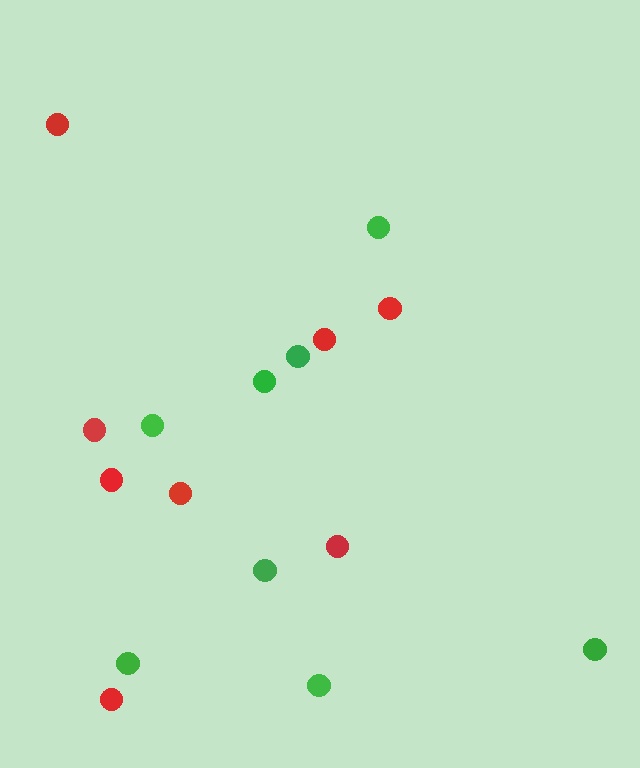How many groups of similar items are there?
There are 2 groups: one group of green circles (8) and one group of red circles (8).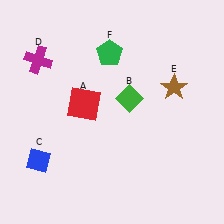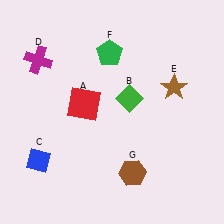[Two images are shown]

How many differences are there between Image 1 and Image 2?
There is 1 difference between the two images.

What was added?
A brown hexagon (G) was added in Image 2.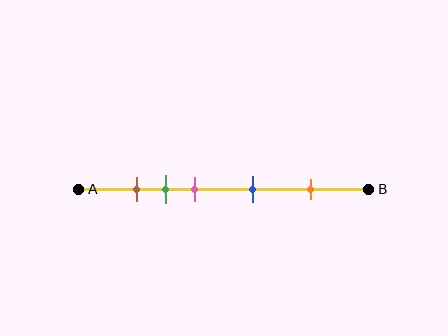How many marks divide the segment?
There are 5 marks dividing the segment.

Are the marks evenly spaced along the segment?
No, the marks are not evenly spaced.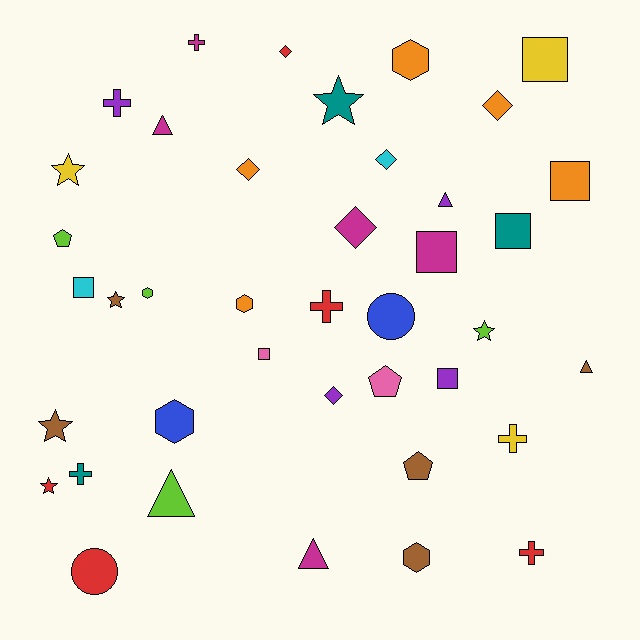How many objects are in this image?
There are 40 objects.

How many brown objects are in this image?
There are 5 brown objects.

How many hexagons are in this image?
There are 5 hexagons.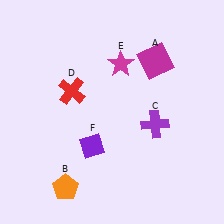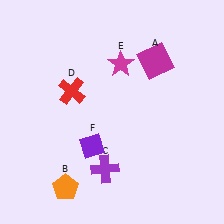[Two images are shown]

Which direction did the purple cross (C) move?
The purple cross (C) moved left.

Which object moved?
The purple cross (C) moved left.